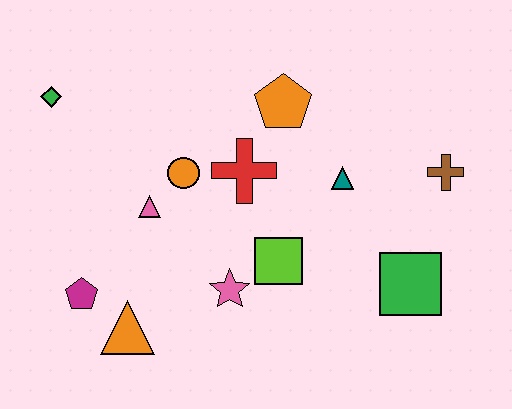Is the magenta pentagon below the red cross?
Yes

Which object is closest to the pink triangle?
The orange circle is closest to the pink triangle.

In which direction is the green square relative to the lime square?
The green square is to the right of the lime square.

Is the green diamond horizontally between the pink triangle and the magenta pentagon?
No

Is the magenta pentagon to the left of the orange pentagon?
Yes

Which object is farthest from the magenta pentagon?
The brown cross is farthest from the magenta pentagon.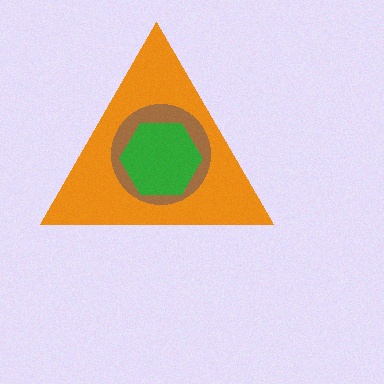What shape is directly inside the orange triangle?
The brown circle.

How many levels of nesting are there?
3.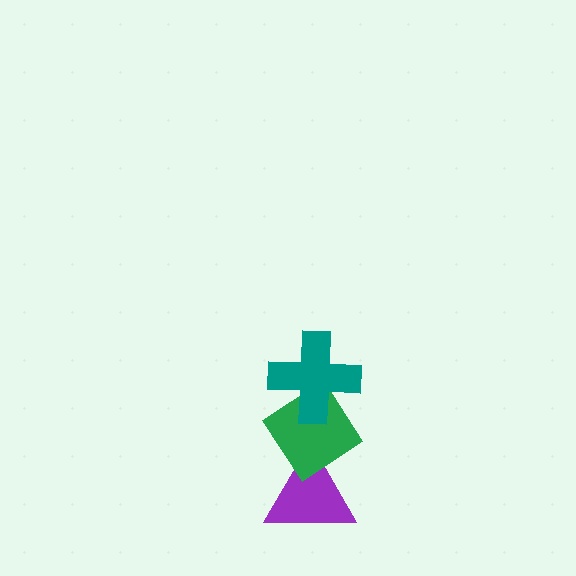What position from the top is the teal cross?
The teal cross is 1st from the top.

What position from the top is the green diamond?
The green diamond is 2nd from the top.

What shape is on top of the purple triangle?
The green diamond is on top of the purple triangle.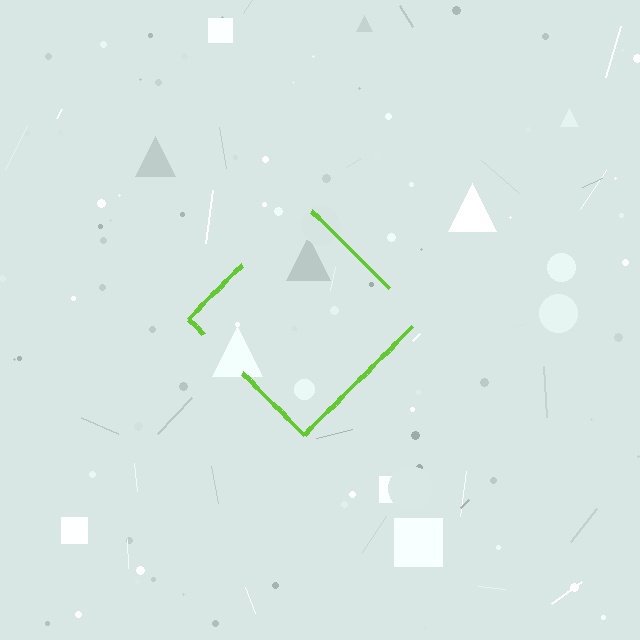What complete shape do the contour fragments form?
The contour fragments form a diamond.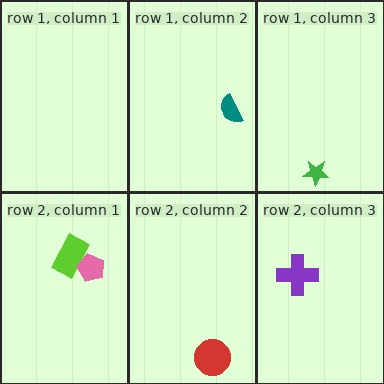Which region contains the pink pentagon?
The row 2, column 1 region.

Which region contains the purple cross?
The row 2, column 3 region.